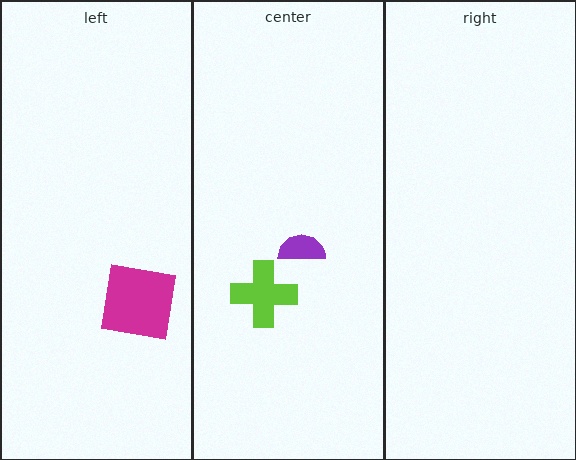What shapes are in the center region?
The purple semicircle, the lime cross.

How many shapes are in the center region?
2.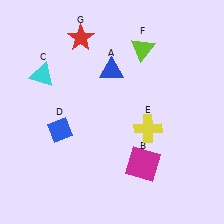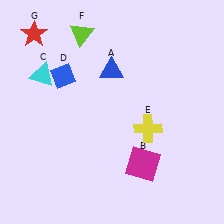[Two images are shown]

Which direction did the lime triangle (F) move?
The lime triangle (F) moved left.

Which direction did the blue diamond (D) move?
The blue diamond (D) moved up.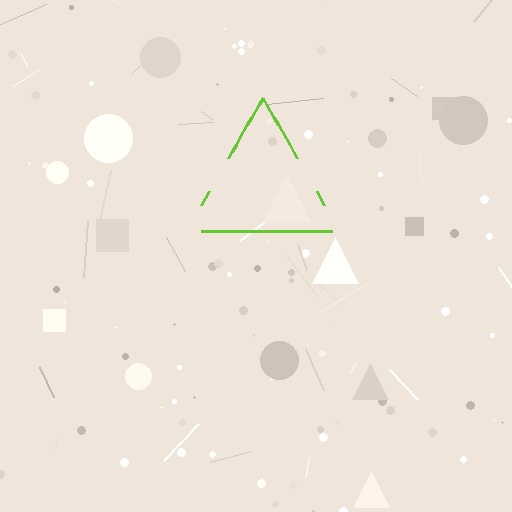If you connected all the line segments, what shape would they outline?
They would outline a triangle.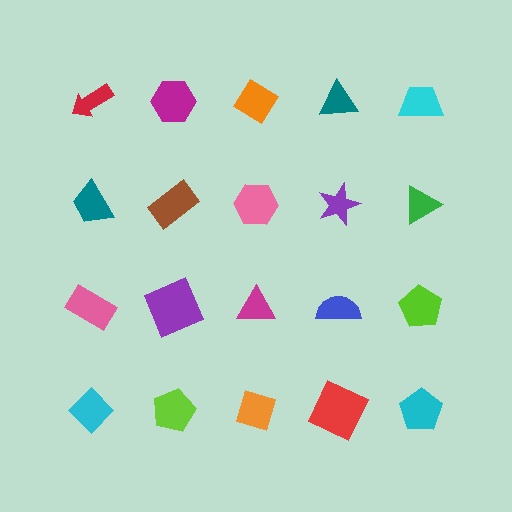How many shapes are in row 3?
5 shapes.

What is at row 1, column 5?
A cyan trapezoid.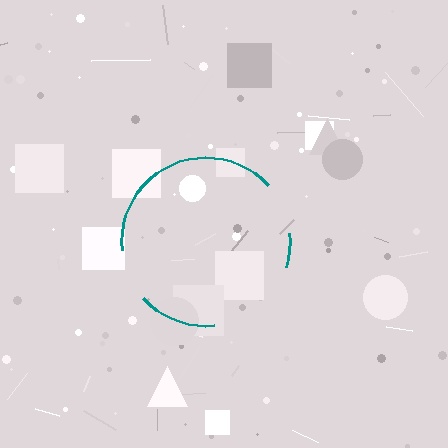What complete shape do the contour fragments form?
The contour fragments form a circle.